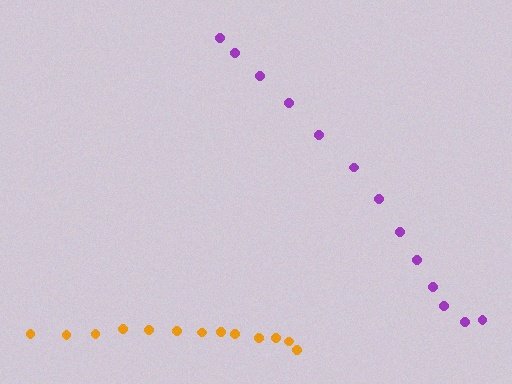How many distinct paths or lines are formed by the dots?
There are 2 distinct paths.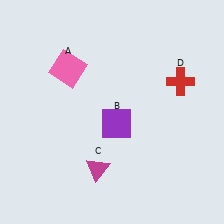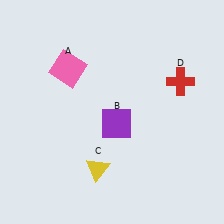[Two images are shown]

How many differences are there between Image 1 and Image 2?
There is 1 difference between the two images.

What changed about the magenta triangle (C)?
In Image 1, C is magenta. In Image 2, it changed to yellow.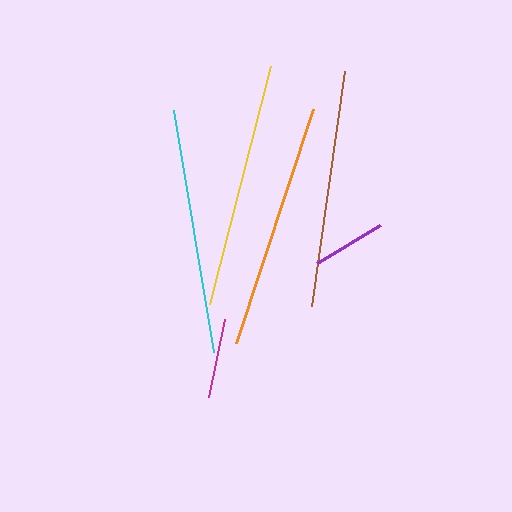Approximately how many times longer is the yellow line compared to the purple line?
The yellow line is approximately 3.4 times the length of the purple line.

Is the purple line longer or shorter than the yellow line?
The yellow line is longer than the purple line.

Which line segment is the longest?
The orange line is the longest at approximately 246 pixels.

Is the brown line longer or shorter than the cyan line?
The cyan line is longer than the brown line.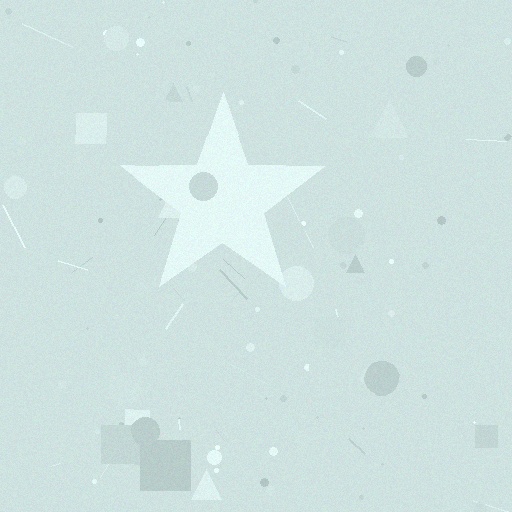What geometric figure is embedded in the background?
A star is embedded in the background.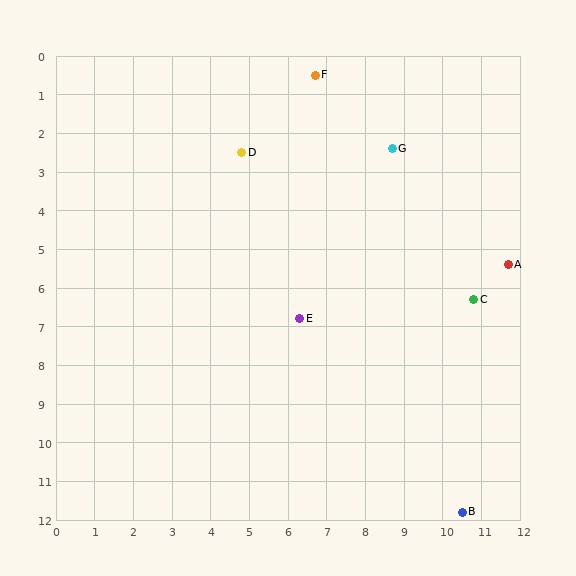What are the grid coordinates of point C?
Point C is at approximately (10.8, 6.3).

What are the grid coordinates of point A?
Point A is at approximately (11.7, 5.4).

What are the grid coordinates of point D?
Point D is at approximately (4.8, 2.5).